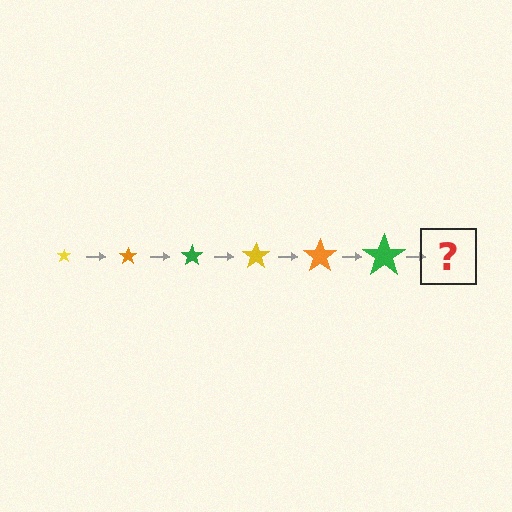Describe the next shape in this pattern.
It should be a yellow star, larger than the previous one.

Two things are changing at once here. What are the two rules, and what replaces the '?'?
The two rules are that the star grows larger each step and the color cycles through yellow, orange, and green. The '?' should be a yellow star, larger than the previous one.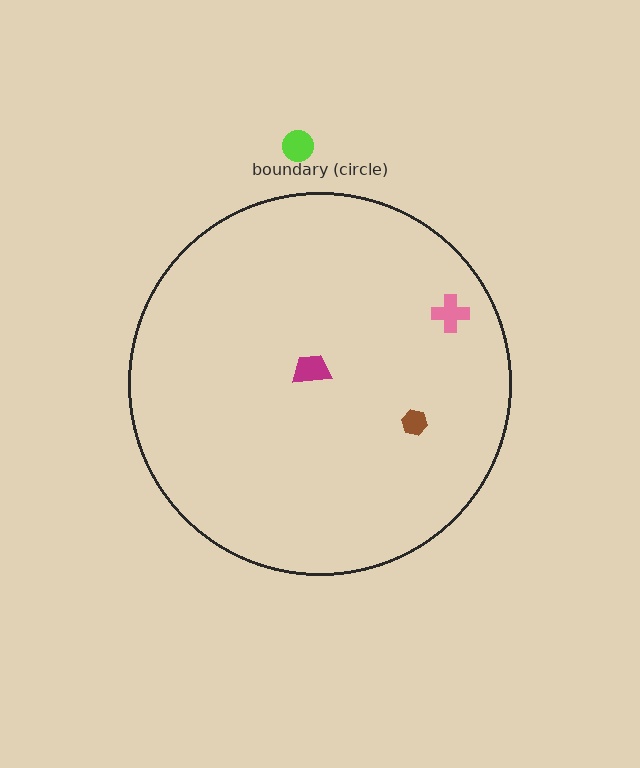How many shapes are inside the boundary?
3 inside, 1 outside.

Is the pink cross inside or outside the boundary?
Inside.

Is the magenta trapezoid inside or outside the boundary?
Inside.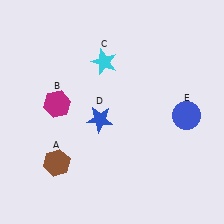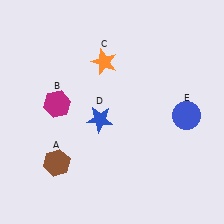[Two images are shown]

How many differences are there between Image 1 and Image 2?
There is 1 difference between the two images.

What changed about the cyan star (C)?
In Image 1, C is cyan. In Image 2, it changed to orange.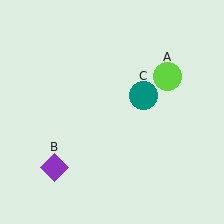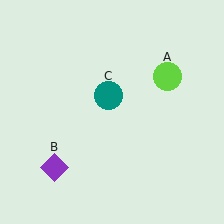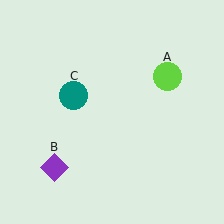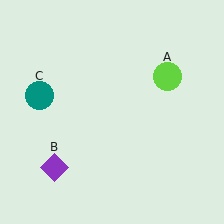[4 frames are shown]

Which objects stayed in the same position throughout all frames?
Lime circle (object A) and purple diamond (object B) remained stationary.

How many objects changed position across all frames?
1 object changed position: teal circle (object C).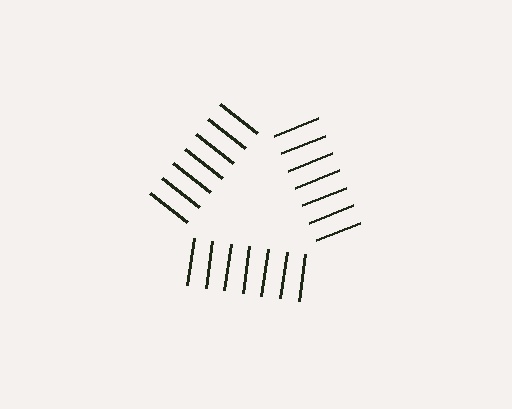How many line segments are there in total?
21 — 7 along each of the 3 edges.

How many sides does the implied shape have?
3 sides — the line-ends trace a triangle.